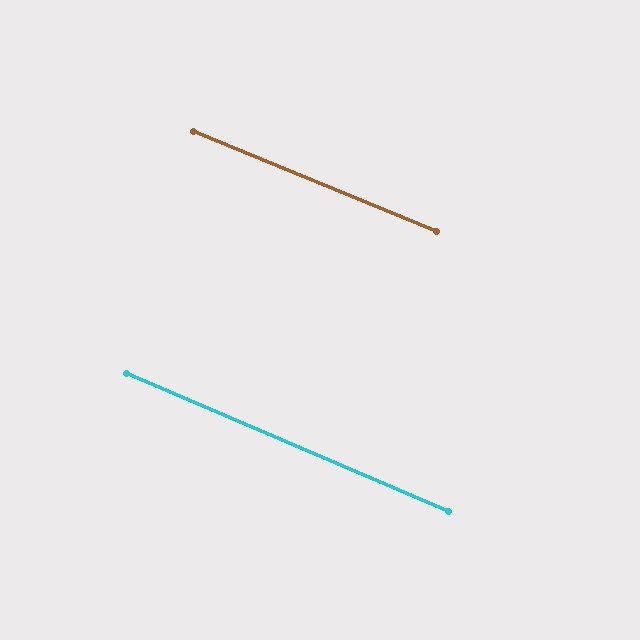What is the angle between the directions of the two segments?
Approximately 1 degree.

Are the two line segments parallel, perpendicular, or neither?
Parallel — their directions differ by only 1.0°.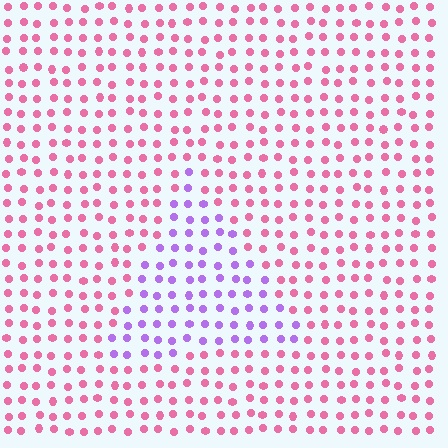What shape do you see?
I see a triangle.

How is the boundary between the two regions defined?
The boundary is defined purely by a slight shift in hue (about 60 degrees). Spacing, size, and orientation are identical on both sides.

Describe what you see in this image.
The image is filled with small pink elements in a uniform arrangement. A triangle-shaped region is visible where the elements are tinted to a slightly different hue, forming a subtle color boundary.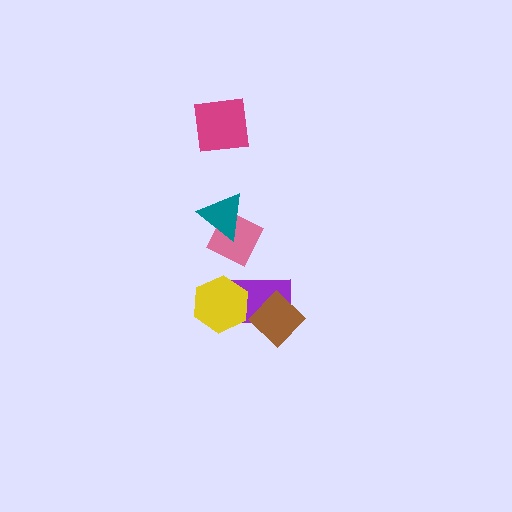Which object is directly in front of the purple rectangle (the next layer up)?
The brown diamond is directly in front of the purple rectangle.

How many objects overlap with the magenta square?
0 objects overlap with the magenta square.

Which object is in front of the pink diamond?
The teal triangle is in front of the pink diamond.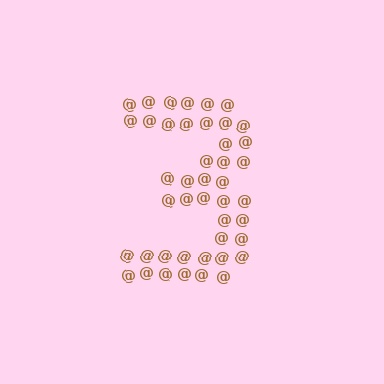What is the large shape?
The large shape is the digit 3.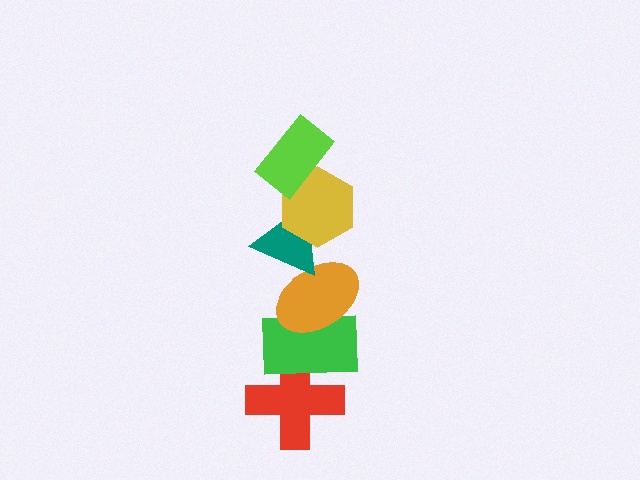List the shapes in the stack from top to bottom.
From top to bottom: the lime rectangle, the yellow hexagon, the teal triangle, the orange ellipse, the green rectangle, the red cross.